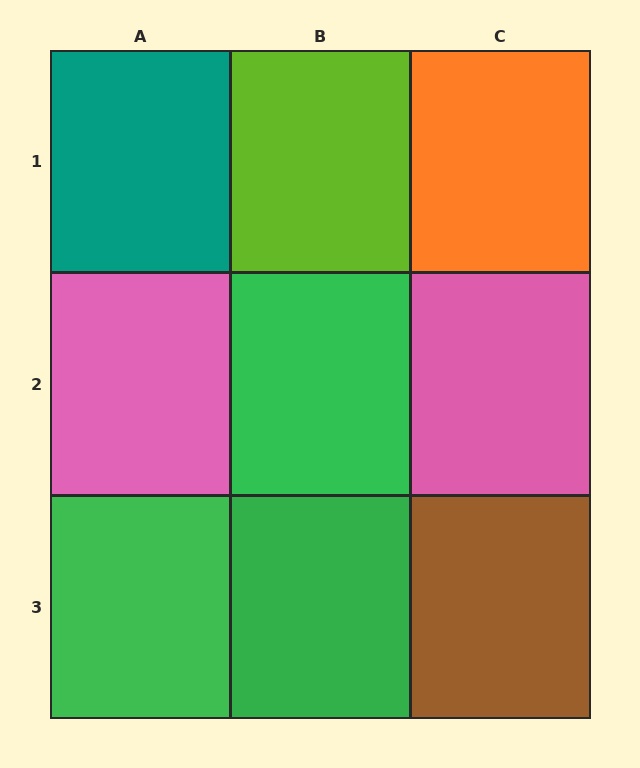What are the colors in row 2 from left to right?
Pink, green, pink.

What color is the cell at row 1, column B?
Lime.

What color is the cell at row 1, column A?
Teal.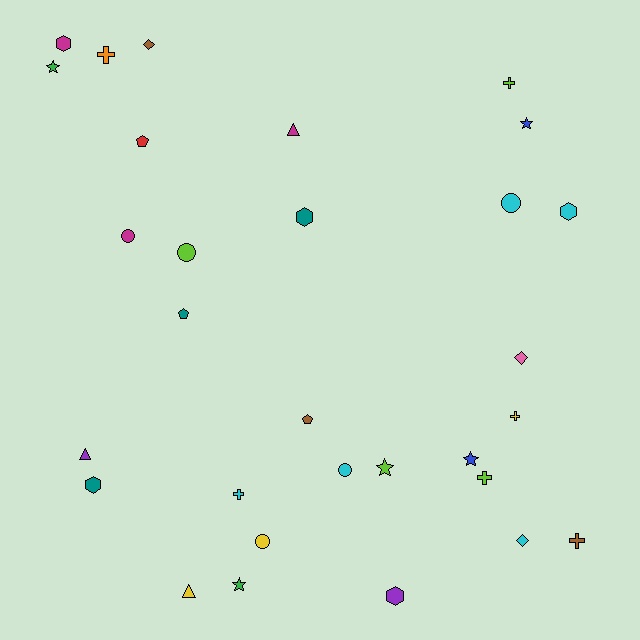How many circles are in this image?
There are 5 circles.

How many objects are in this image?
There are 30 objects.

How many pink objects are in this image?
There is 1 pink object.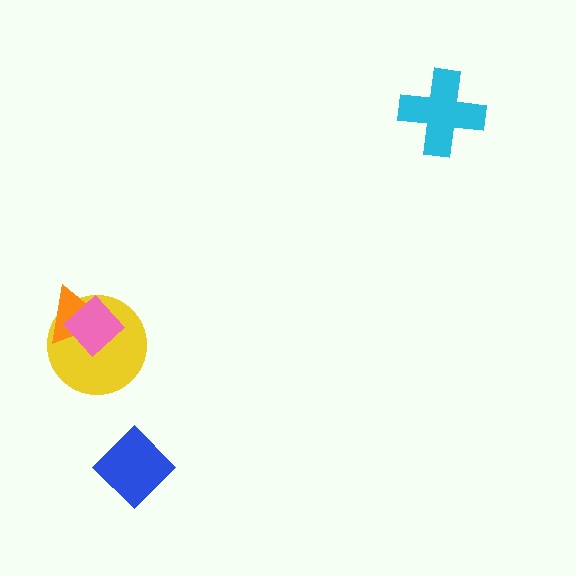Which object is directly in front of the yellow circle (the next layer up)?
The orange triangle is directly in front of the yellow circle.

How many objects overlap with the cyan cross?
0 objects overlap with the cyan cross.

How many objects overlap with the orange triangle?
2 objects overlap with the orange triangle.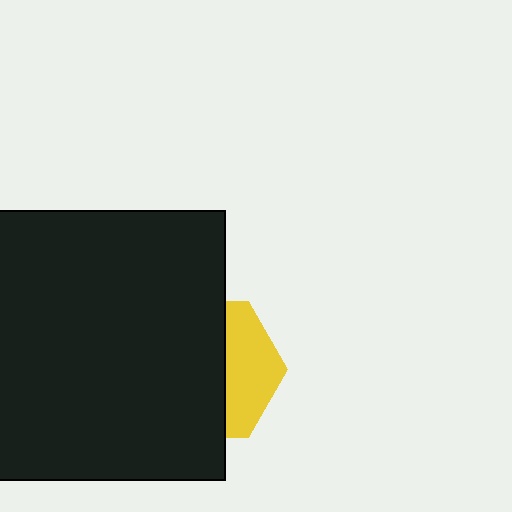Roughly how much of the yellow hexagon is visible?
A small part of it is visible (roughly 36%).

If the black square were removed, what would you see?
You would see the complete yellow hexagon.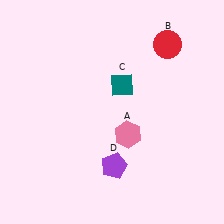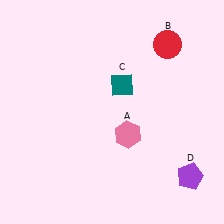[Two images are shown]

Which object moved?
The purple pentagon (D) moved right.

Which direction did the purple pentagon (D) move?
The purple pentagon (D) moved right.